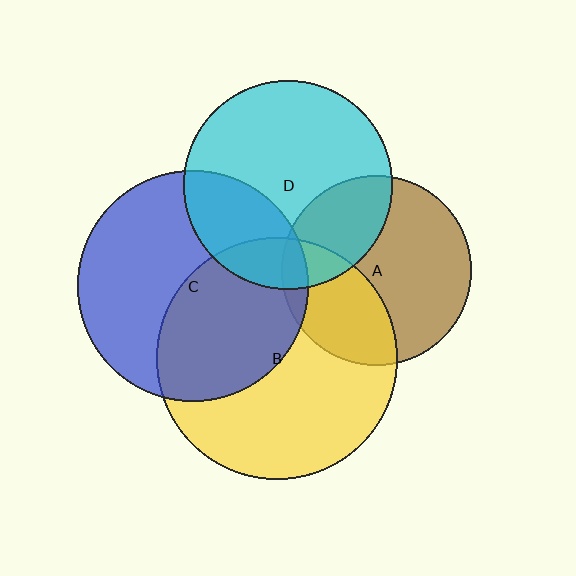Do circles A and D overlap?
Yes.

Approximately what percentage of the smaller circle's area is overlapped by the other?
Approximately 30%.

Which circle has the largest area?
Circle B (yellow).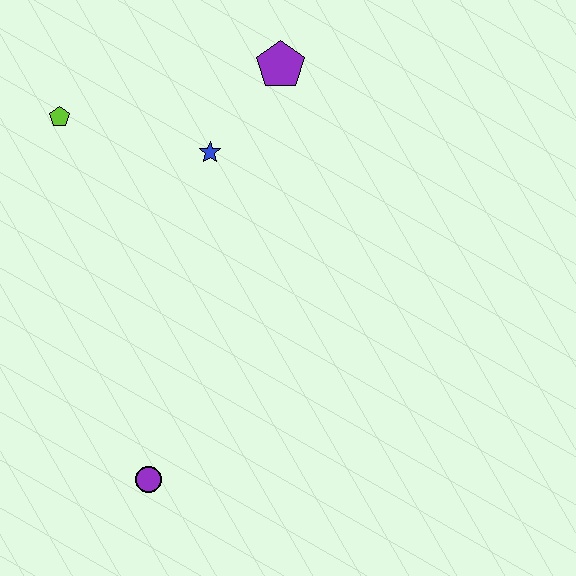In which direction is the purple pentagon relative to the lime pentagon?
The purple pentagon is to the right of the lime pentagon.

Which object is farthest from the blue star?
The purple circle is farthest from the blue star.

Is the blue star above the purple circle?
Yes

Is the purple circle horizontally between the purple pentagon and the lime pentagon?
Yes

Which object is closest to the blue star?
The purple pentagon is closest to the blue star.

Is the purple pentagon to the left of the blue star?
No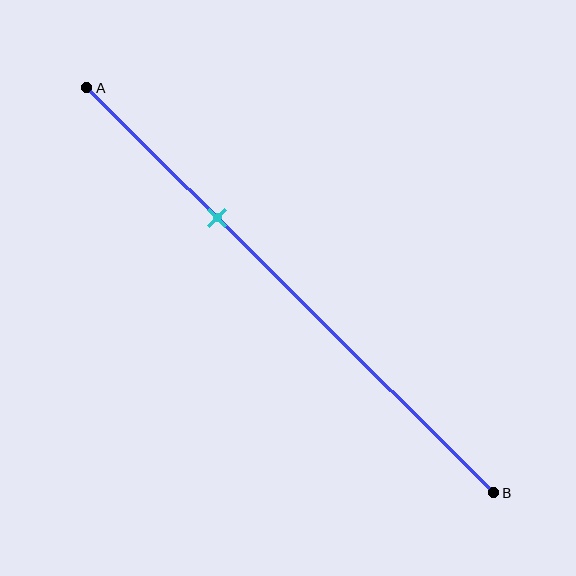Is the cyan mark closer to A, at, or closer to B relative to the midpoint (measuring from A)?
The cyan mark is closer to point A than the midpoint of segment AB.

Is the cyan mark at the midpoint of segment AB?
No, the mark is at about 30% from A, not at the 50% midpoint.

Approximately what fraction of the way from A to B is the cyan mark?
The cyan mark is approximately 30% of the way from A to B.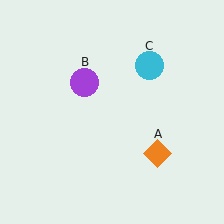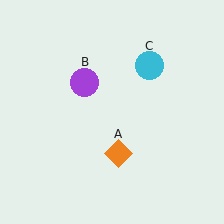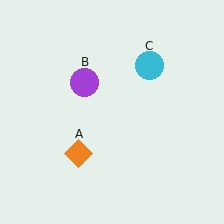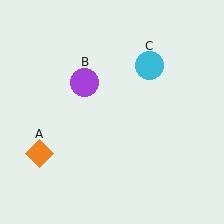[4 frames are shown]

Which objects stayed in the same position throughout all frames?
Purple circle (object B) and cyan circle (object C) remained stationary.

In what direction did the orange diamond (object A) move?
The orange diamond (object A) moved left.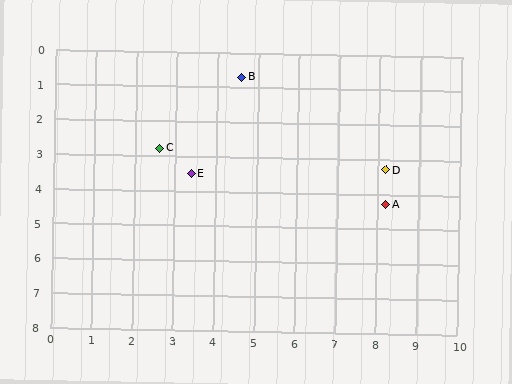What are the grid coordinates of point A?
Point A is at approximately (8.2, 4.3).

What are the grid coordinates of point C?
Point C is at approximately (2.6, 2.8).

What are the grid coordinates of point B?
Point B is at approximately (4.6, 0.7).